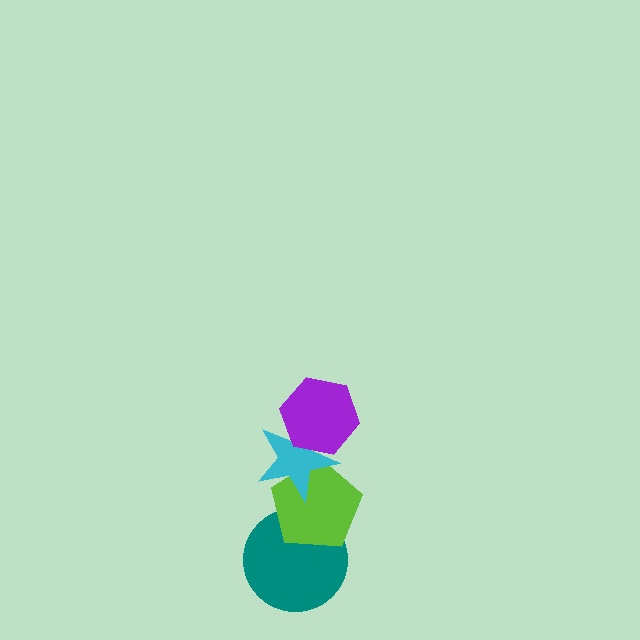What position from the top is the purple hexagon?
The purple hexagon is 1st from the top.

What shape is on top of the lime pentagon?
The cyan star is on top of the lime pentagon.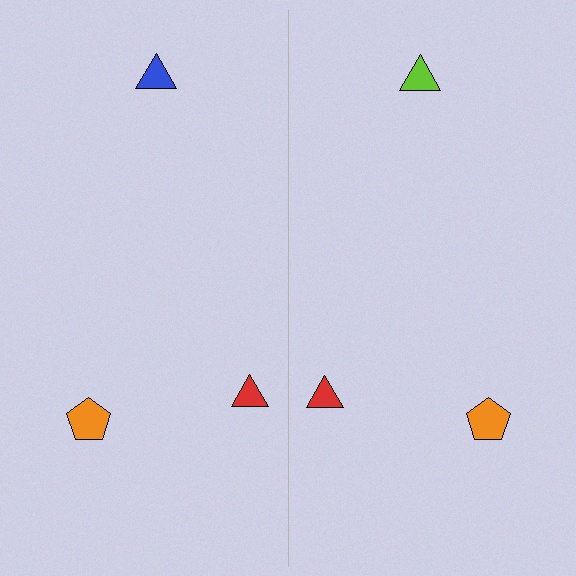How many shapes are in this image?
There are 6 shapes in this image.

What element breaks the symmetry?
The lime triangle on the right side breaks the symmetry — its mirror counterpart is blue.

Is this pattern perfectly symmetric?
No, the pattern is not perfectly symmetric. The lime triangle on the right side breaks the symmetry — its mirror counterpart is blue.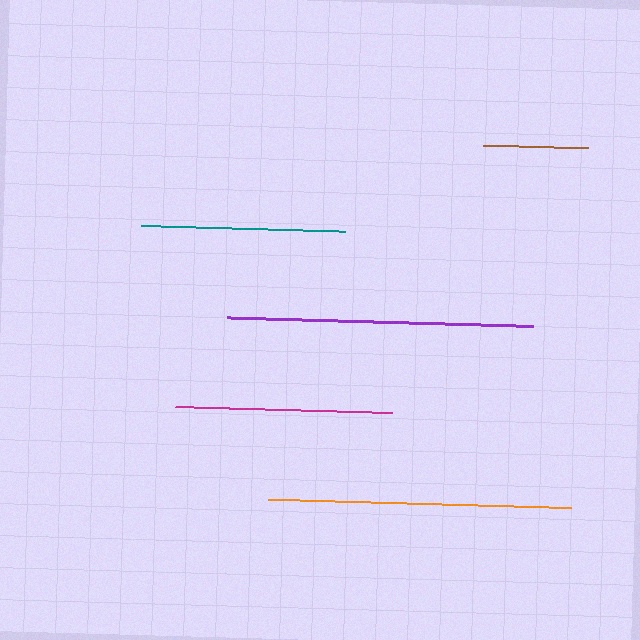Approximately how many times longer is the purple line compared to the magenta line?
The purple line is approximately 1.4 times the length of the magenta line.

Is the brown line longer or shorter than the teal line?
The teal line is longer than the brown line.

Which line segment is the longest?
The purple line is the longest at approximately 306 pixels.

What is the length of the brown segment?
The brown segment is approximately 105 pixels long.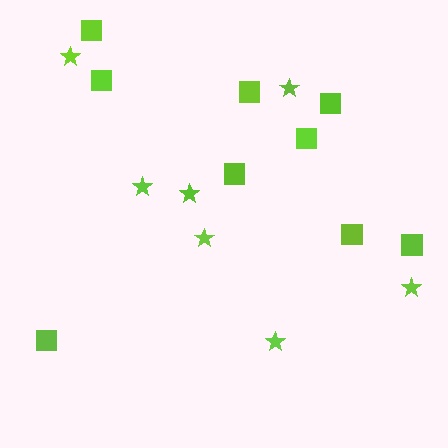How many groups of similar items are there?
There are 2 groups: one group of squares (9) and one group of stars (7).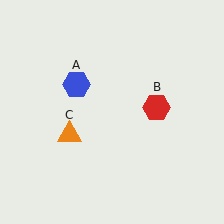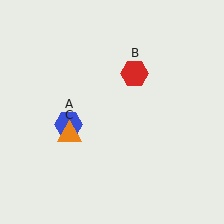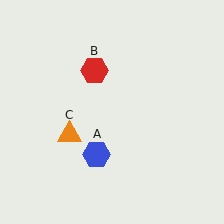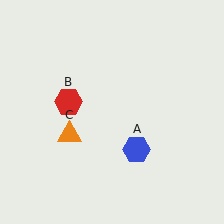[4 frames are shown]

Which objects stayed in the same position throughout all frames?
Orange triangle (object C) remained stationary.